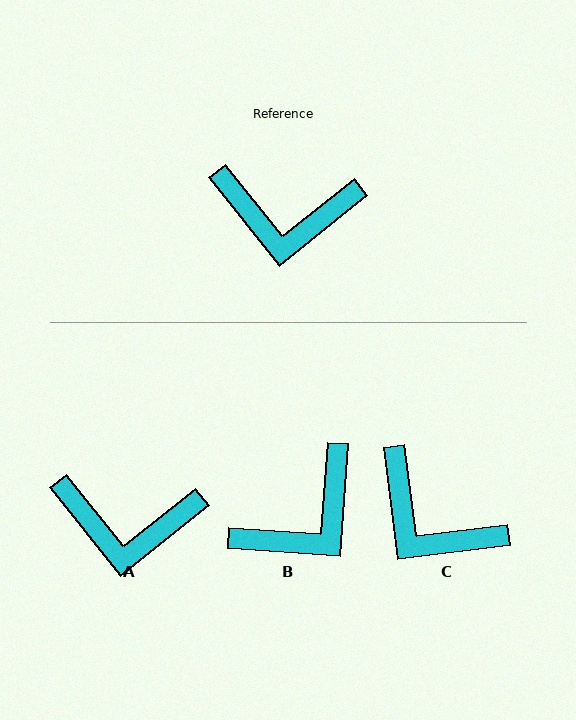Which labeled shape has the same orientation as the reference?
A.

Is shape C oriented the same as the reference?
No, it is off by about 32 degrees.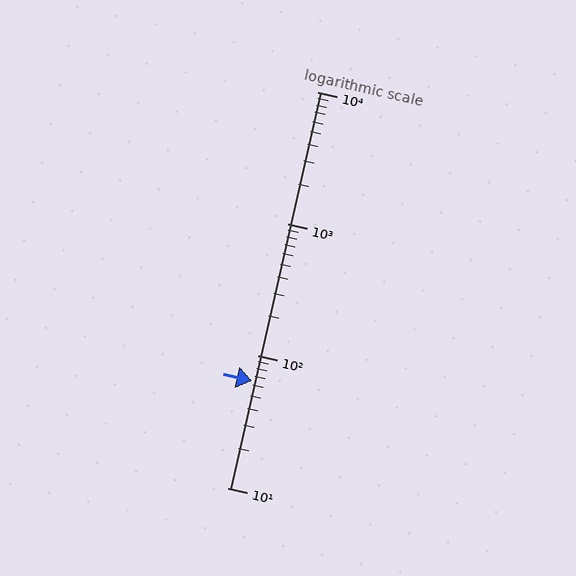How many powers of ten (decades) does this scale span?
The scale spans 3 decades, from 10 to 10000.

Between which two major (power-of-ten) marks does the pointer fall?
The pointer is between 10 and 100.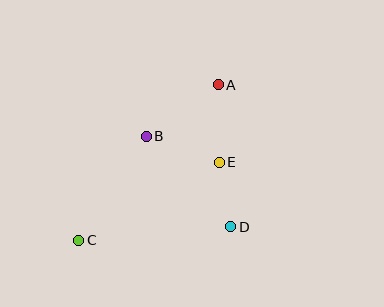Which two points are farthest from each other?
Points A and C are farthest from each other.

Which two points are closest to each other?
Points D and E are closest to each other.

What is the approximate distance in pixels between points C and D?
The distance between C and D is approximately 153 pixels.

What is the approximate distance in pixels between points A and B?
The distance between A and B is approximately 89 pixels.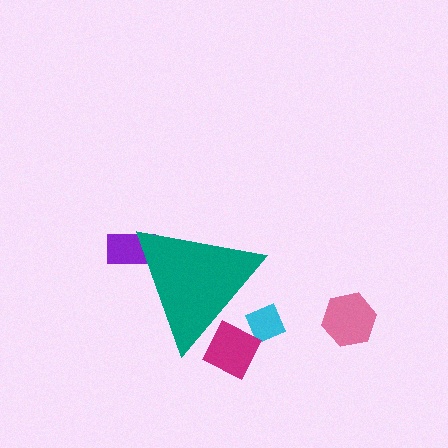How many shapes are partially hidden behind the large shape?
3 shapes are partially hidden.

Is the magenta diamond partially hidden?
Yes, the magenta diamond is partially hidden behind the teal triangle.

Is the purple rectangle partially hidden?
Yes, the purple rectangle is partially hidden behind the teal triangle.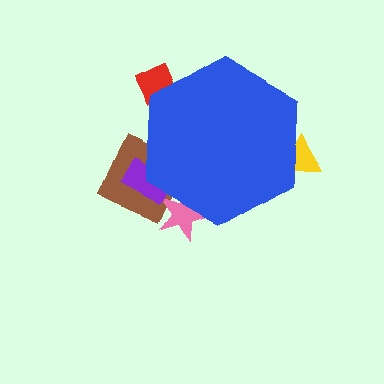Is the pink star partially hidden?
Yes, the pink star is partially hidden behind the blue hexagon.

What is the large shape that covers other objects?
A blue hexagon.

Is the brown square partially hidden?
Yes, the brown square is partially hidden behind the blue hexagon.